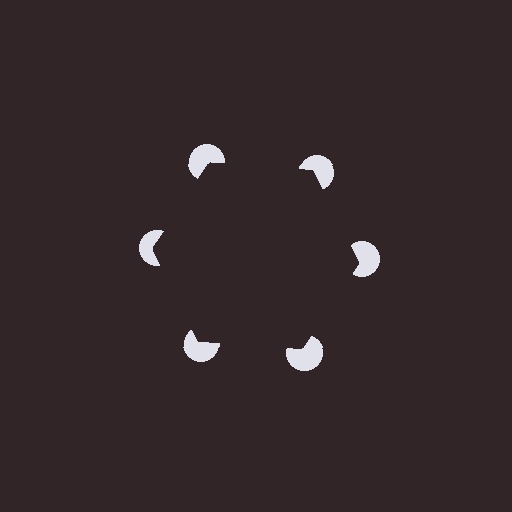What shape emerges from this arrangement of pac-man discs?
An illusory hexagon — its edges are inferred from the aligned wedge cuts in the pac-man discs, not physically drawn.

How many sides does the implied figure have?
6 sides.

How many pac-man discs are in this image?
There are 6 — one at each vertex of the illusory hexagon.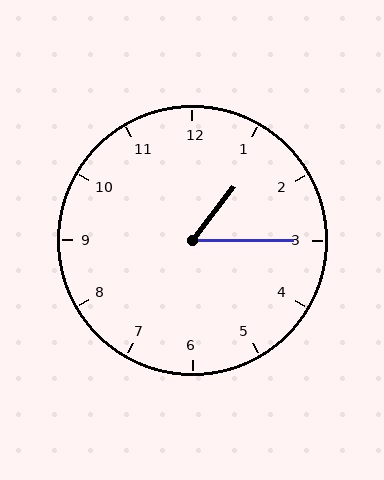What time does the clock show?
1:15.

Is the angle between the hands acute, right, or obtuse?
It is acute.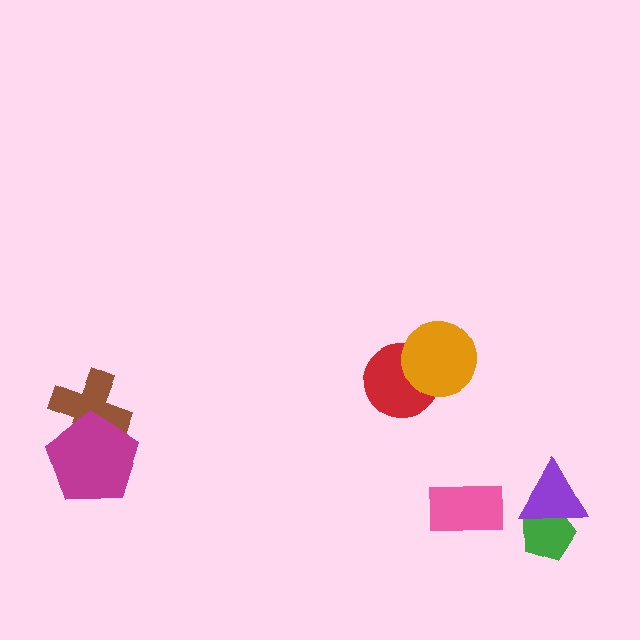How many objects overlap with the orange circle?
1 object overlaps with the orange circle.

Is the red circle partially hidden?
Yes, it is partially covered by another shape.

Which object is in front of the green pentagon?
The purple triangle is in front of the green pentagon.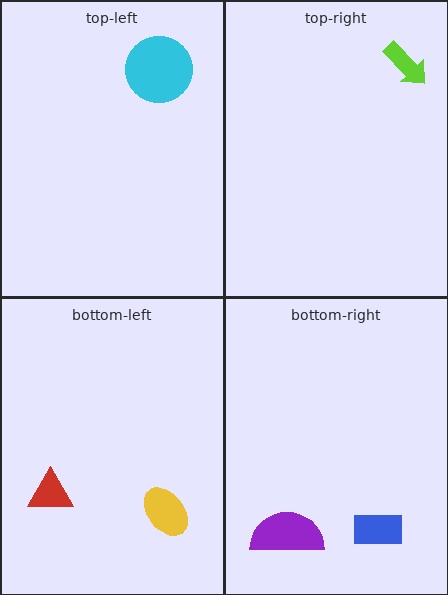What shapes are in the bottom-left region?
The yellow ellipse, the red triangle.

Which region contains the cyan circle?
The top-left region.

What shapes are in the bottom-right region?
The purple semicircle, the blue rectangle.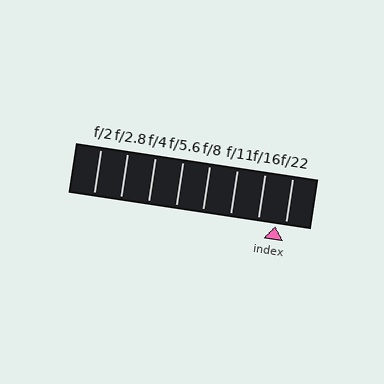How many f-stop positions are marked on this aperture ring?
There are 8 f-stop positions marked.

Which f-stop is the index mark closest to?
The index mark is closest to f/22.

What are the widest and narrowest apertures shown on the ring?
The widest aperture shown is f/2 and the narrowest is f/22.